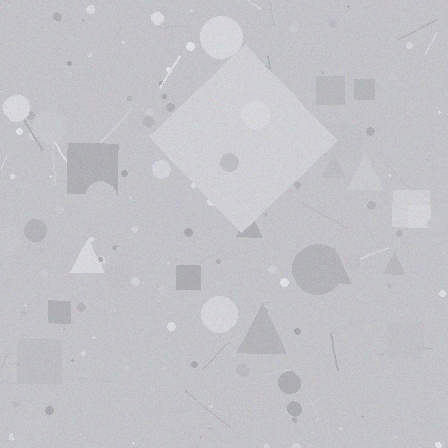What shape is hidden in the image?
A diamond is hidden in the image.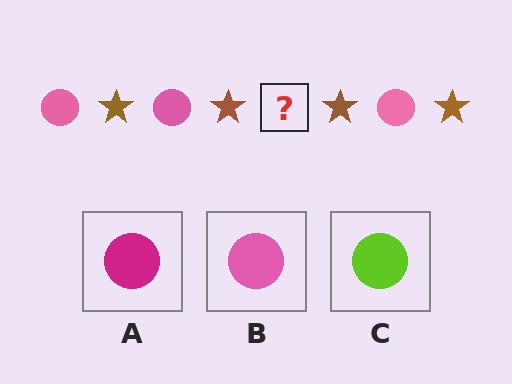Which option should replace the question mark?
Option B.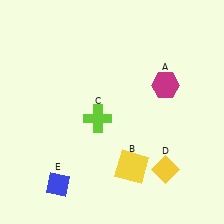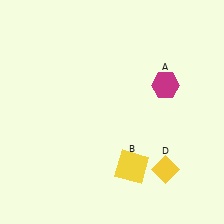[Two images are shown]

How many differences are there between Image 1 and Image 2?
There are 2 differences between the two images.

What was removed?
The lime cross (C), the blue diamond (E) were removed in Image 2.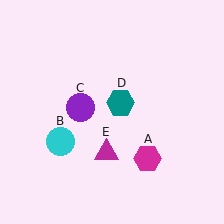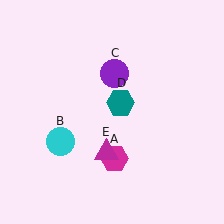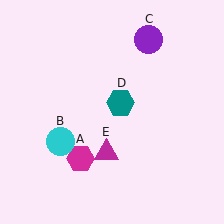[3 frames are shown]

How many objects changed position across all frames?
2 objects changed position: magenta hexagon (object A), purple circle (object C).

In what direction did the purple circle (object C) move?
The purple circle (object C) moved up and to the right.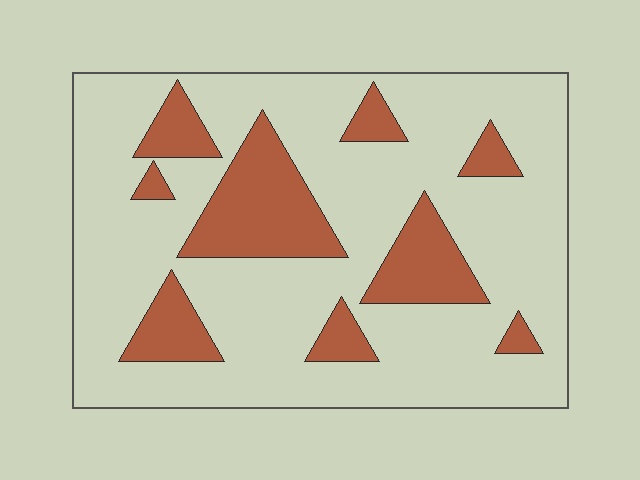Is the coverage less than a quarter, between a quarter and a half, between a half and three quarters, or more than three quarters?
Less than a quarter.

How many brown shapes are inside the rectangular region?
9.